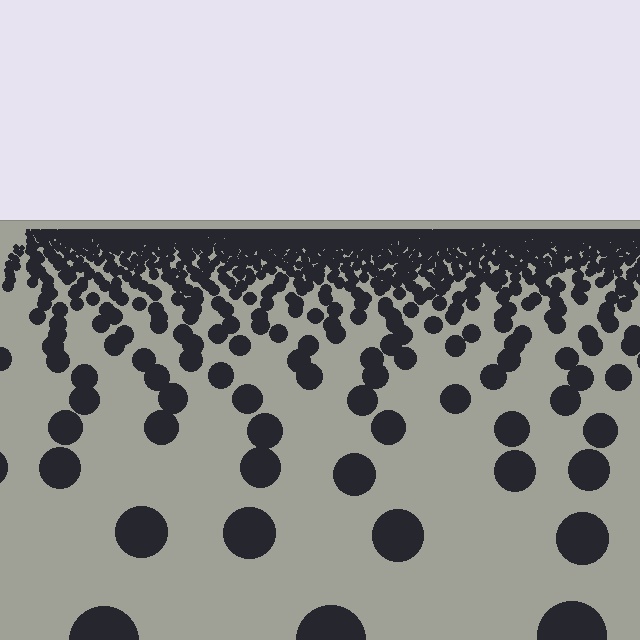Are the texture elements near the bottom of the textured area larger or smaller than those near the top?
Larger. Near the bottom, elements are closer to the viewer and appear at a bigger on-screen size.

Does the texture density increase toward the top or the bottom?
Density increases toward the top.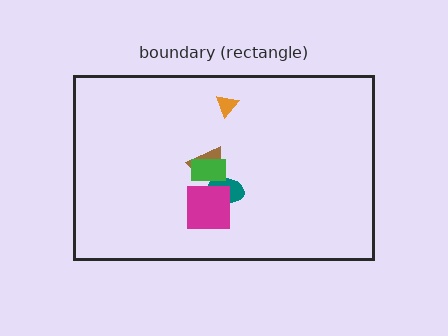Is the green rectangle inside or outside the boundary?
Inside.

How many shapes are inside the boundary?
5 inside, 0 outside.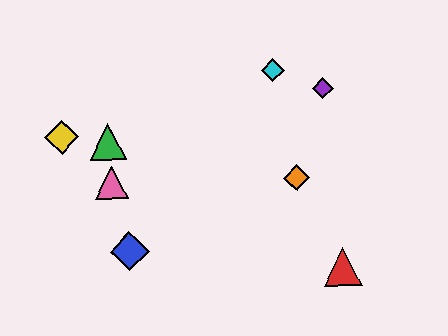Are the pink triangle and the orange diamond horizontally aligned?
Yes, both are at y≈182.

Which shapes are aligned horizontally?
The orange diamond, the pink triangle are aligned horizontally.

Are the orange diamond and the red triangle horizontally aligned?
No, the orange diamond is at y≈178 and the red triangle is at y≈267.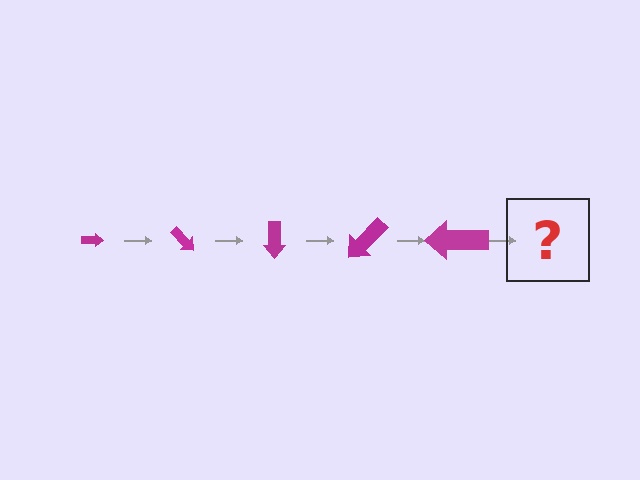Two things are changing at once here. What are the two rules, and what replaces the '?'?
The two rules are that the arrow grows larger each step and it rotates 45 degrees each step. The '?' should be an arrow, larger than the previous one and rotated 225 degrees from the start.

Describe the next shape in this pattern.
It should be an arrow, larger than the previous one and rotated 225 degrees from the start.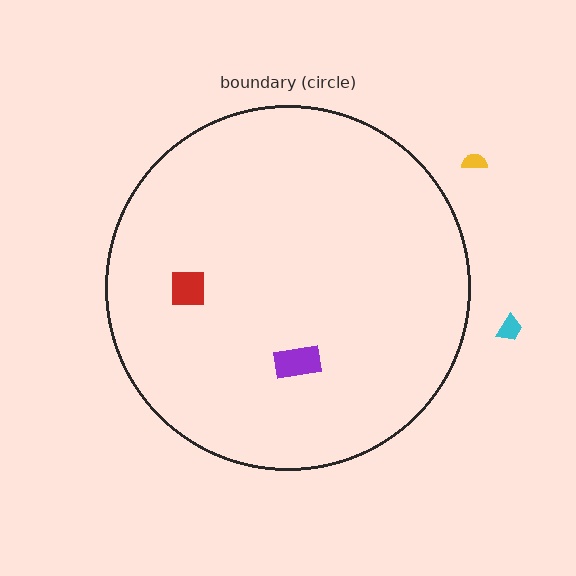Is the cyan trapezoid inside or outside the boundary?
Outside.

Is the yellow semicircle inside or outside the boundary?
Outside.